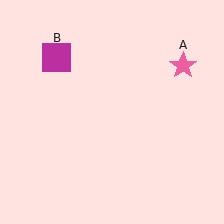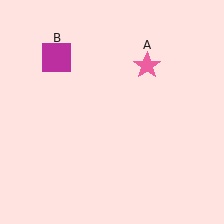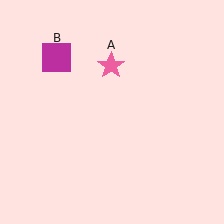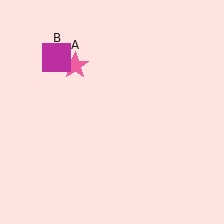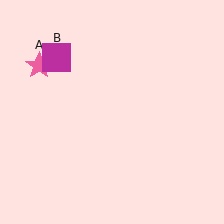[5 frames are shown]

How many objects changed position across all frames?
1 object changed position: pink star (object A).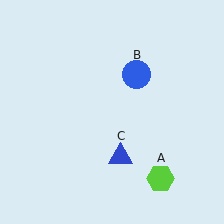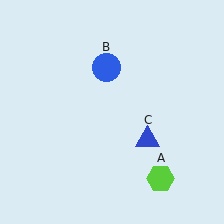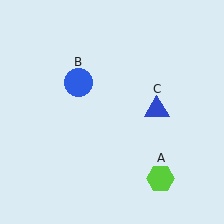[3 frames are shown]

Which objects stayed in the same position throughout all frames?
Lime hexagon (object A) remained stationary.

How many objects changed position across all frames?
2 objects changed position: blue circle (object B), blue triangle (object C).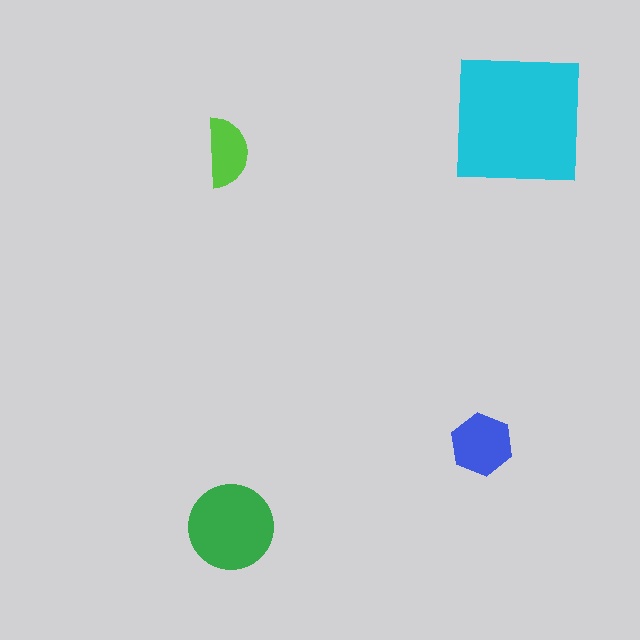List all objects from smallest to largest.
The lime semicircle, the blue hexagon, the green circle, the cyan square.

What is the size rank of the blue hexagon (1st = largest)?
3rd.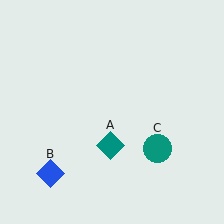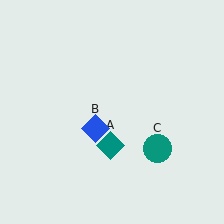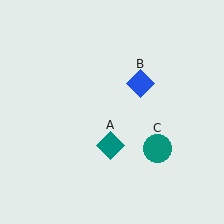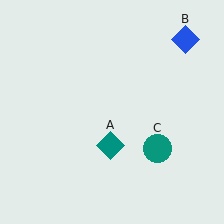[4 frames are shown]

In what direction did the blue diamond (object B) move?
The blue diamond (object B) moved up and to the right.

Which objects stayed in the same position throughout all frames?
Teal diamond (object A) and teal circle (object C) remained stationary.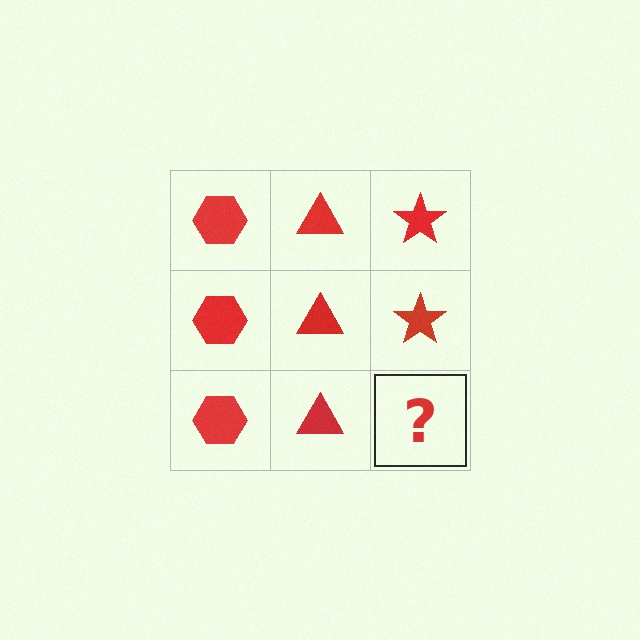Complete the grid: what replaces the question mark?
The question mark should be replaced with a red star.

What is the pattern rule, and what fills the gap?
The rule is that each column has a consistent shape. The gap should be filled with a red star.